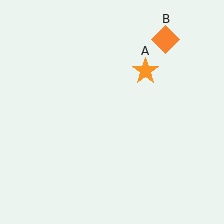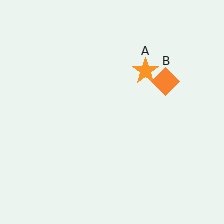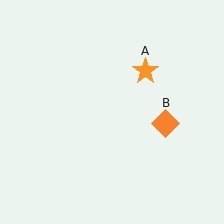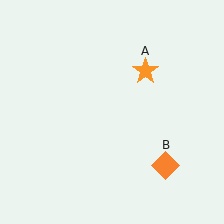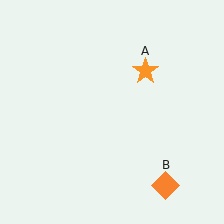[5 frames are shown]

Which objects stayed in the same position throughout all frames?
Orange star (object A) remained stationary.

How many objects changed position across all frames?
1 object changed position: orange diamond (object B).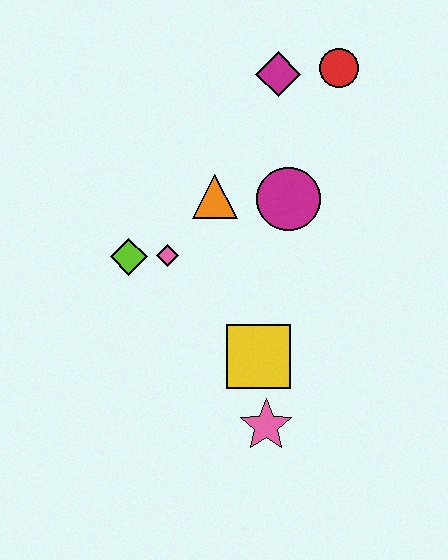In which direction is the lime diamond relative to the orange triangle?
The lime diamond is to the left of the orange triangle.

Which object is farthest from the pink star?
The red circle is farthest from the pink star.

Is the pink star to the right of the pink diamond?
Yes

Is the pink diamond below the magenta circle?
Yes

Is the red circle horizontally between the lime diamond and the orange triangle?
No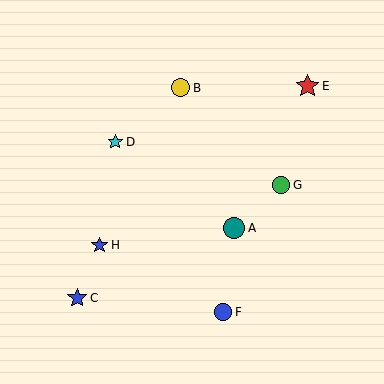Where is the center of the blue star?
The center of the blue star is at (77, 298).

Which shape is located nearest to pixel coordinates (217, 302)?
The blue circle (labeled F) at (223, 312) is nearest to that location.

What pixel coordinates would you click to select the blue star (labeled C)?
Click at (77, 298) to select the blue star C.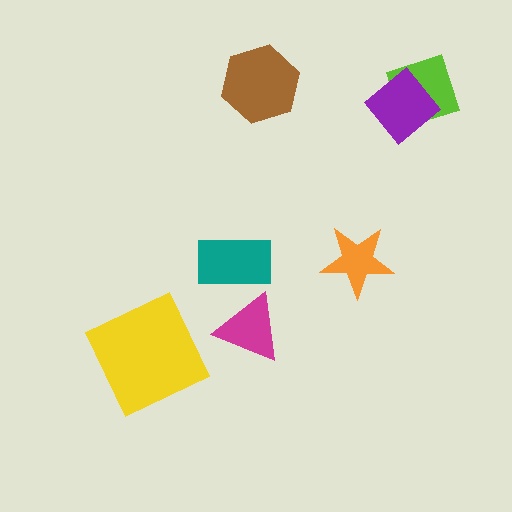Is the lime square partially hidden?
Yes, it is partially covered by another shape.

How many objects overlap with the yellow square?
0 objects overlap with the yellow square.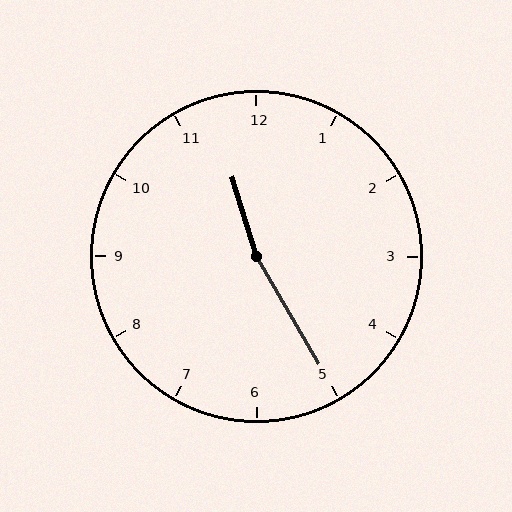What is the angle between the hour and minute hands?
Approximately 168 degrees.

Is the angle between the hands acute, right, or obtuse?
It is obtuse.